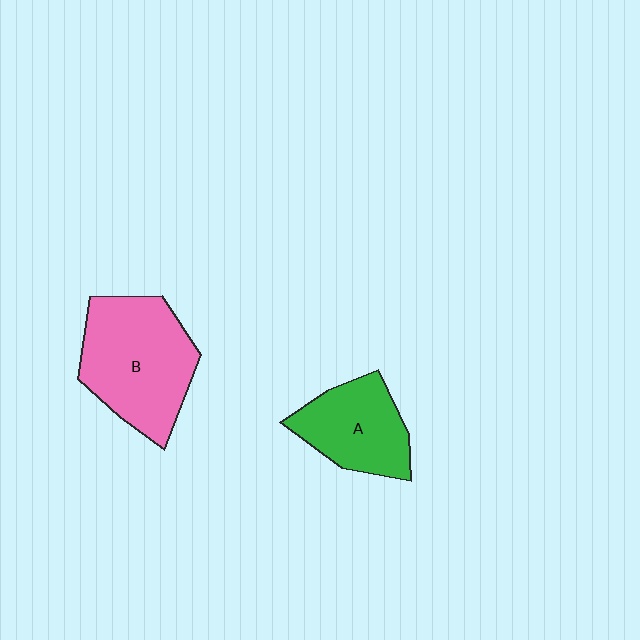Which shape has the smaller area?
Shape A (green).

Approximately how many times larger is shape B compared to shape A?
Approximately 1.5 times.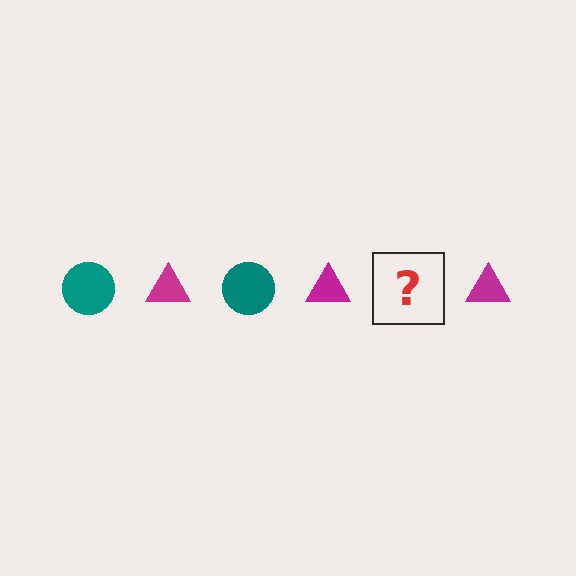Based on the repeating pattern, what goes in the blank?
The blank should be a teal circle.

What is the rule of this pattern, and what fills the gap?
The rule is that the pattern alternates between teal circle and magenta triangle. The gap should be filled with a teal circle.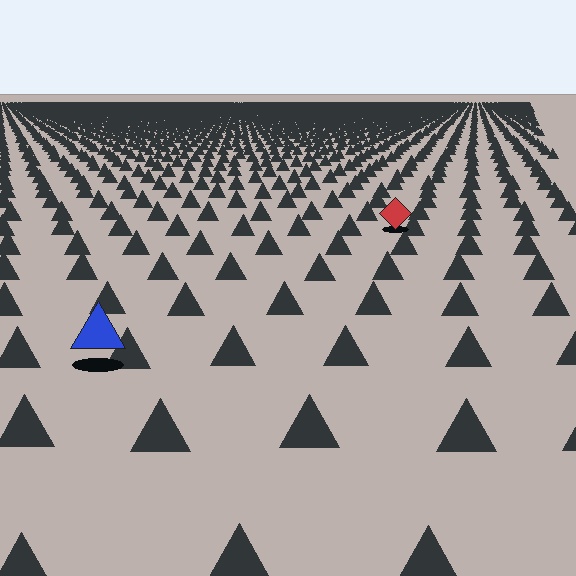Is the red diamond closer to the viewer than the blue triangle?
No. The blue triangle is closer — you can tell from the texture gradient: the ground texture is coarser near it.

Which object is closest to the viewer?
The blue triangle is closest. The texture marks near it are larger and more spread out.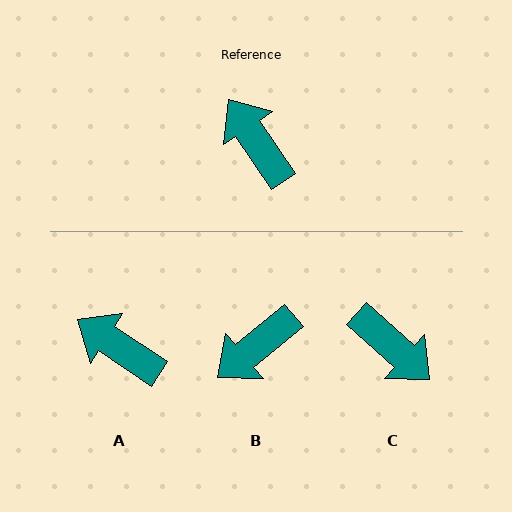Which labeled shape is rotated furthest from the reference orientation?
C, about 166 degrees away.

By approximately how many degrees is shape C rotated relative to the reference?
Approximately 166 degrees clockwise.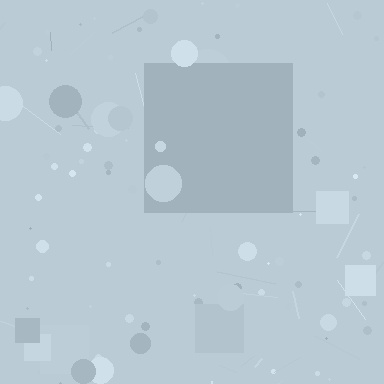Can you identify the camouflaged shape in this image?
The camouflaged shape is a square.